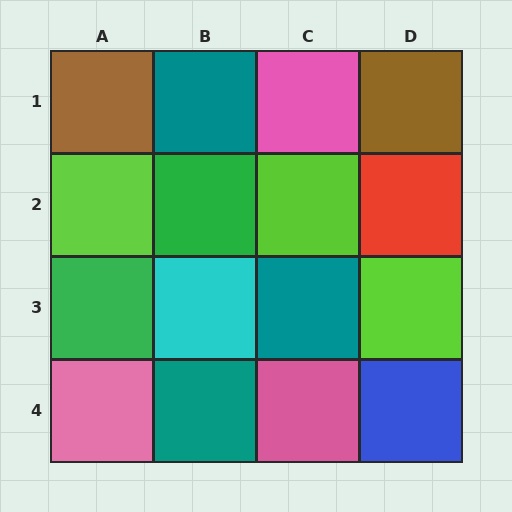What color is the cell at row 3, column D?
Lime.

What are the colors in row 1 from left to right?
Brown, teal, pink, brown.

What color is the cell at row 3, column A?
Green.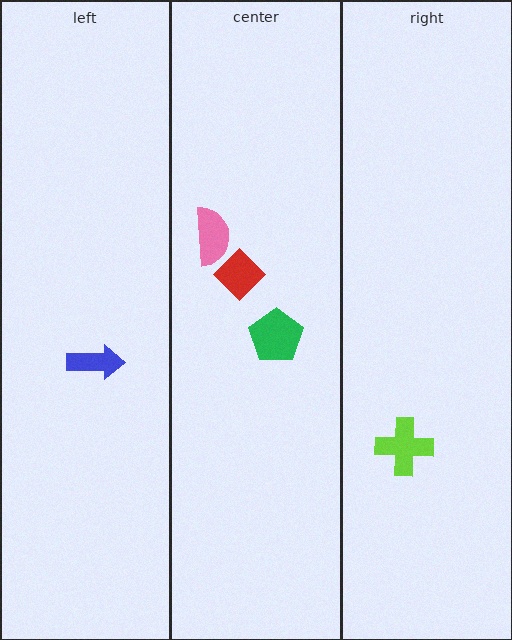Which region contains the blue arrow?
The left region.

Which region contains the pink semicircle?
The center region.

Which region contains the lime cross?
The right region.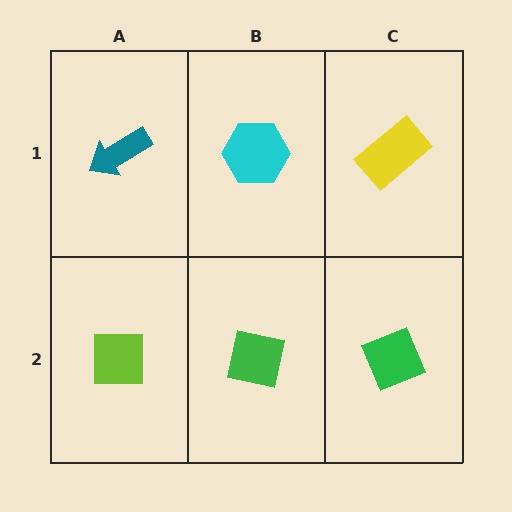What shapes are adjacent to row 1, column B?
A green square (row 2, column B), a teal arrow (row 1, column A), a yellow rectangle (row 1, column C).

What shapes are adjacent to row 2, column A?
A teal arrow (row 1, column A), a green square (row 2, column B).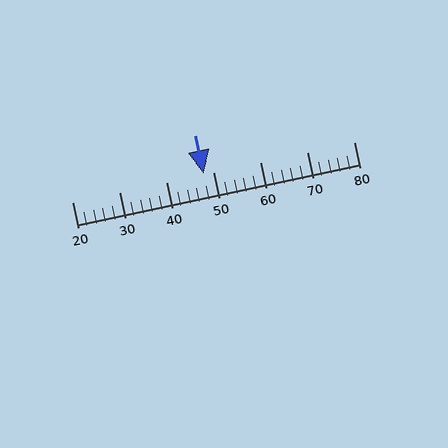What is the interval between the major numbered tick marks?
The major tick marks are spaced 10 units apart.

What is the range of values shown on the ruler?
The ruler shows values from 20 to 80.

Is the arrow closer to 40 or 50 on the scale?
The arrow is closer to 50.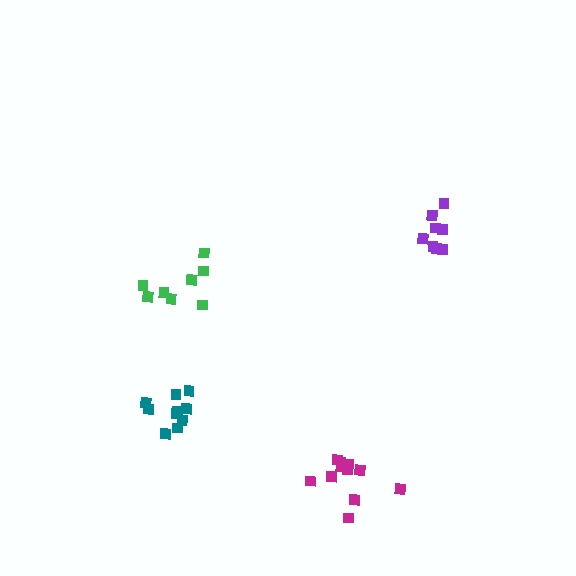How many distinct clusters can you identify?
There are 4 distinct clusters.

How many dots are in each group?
Group 1: 8 dots, Group 2: 8 dots, Group 3: 11 dots, Group 4: 10 dots (37 total).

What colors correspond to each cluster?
The clusters are colored: purple, green, magenta, teal.